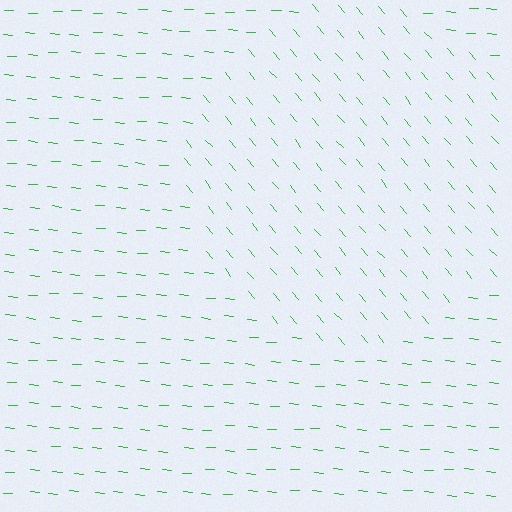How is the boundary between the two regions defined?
The boundary is defined purely by a change in line orientation (approximately 45 degrees difference). All lines are the same color and thickness.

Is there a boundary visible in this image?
Yes, there is a texture boundary formed by a change in line orientation.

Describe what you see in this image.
The image is filled with small green line segments. A circle region in the image has lines oriented differently from the surrounding lines, creating a visible texture boundary.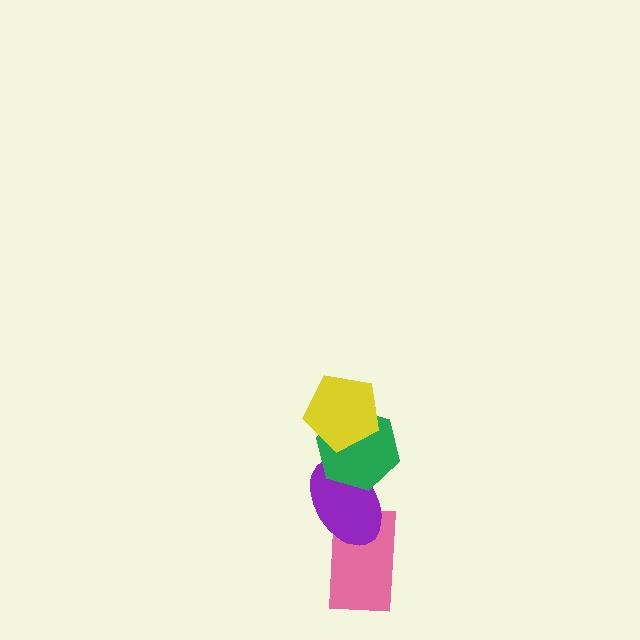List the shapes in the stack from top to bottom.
From top to bottom: the yellow pentagon, the green hexagon, the purple ellipse, the pink rectangle.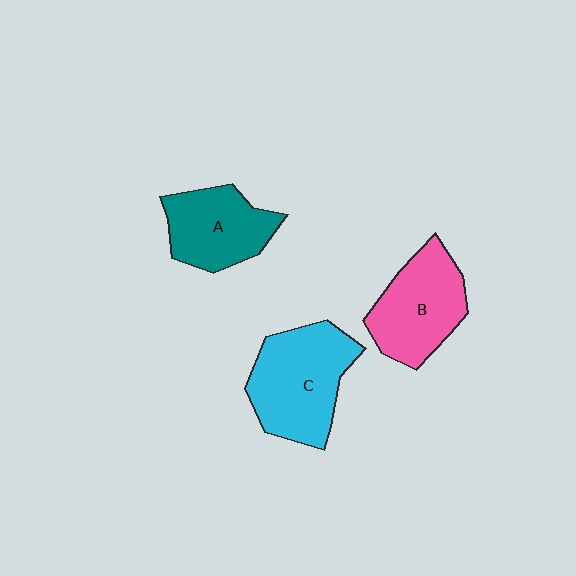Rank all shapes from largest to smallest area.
From largest to smallest: C (cyan), B (pink), A (teal).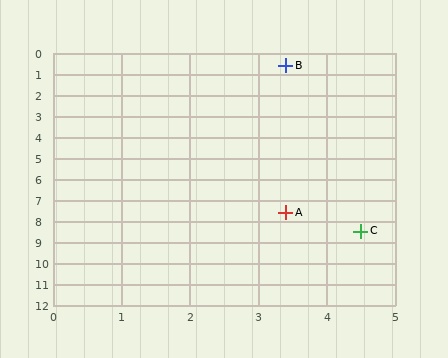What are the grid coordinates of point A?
Point A is at approximately (3.4, 7.6).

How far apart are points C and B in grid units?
Points C and B are about 8.0 grid units apart.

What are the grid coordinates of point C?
Point C is at approximately (4.5, 8.5).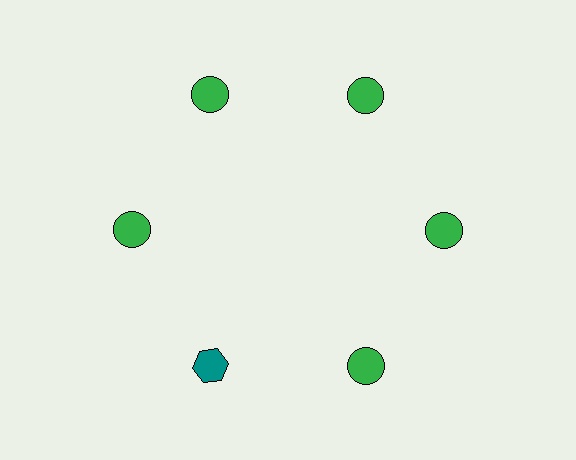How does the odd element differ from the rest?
It differs in both color (teal instead of green) and shape (hexagon instead of circle).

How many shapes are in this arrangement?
There are 6 shapes arranged in a ring pattern.